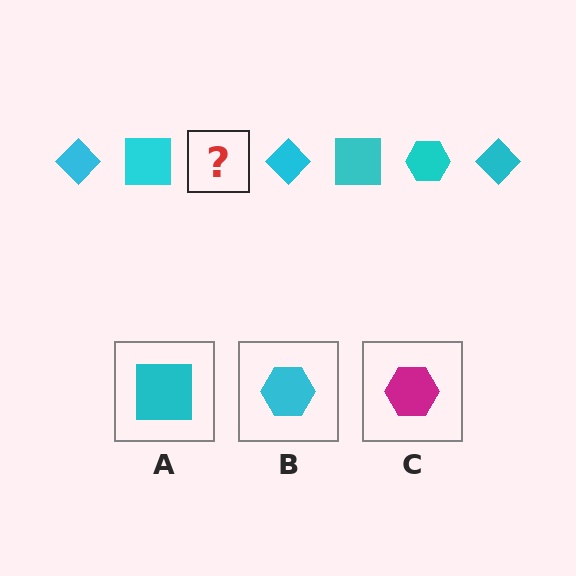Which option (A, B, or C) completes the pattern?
B.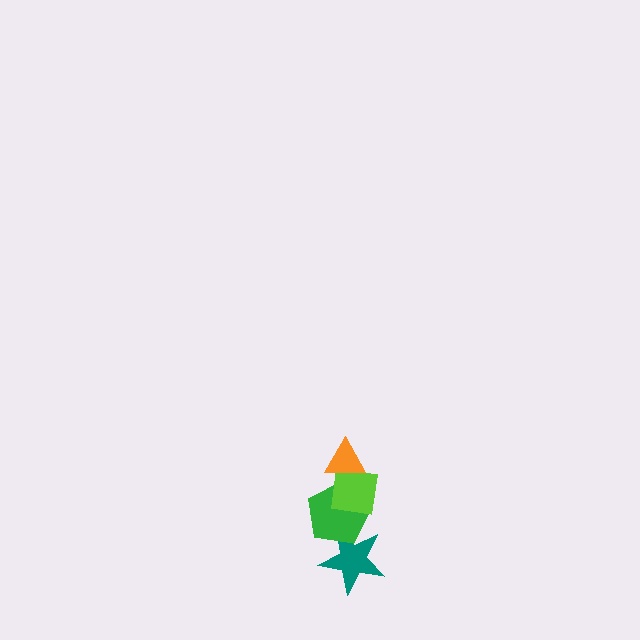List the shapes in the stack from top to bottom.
From top to bottom: the orange triangle, the lime square, the green pentagon, the teal star.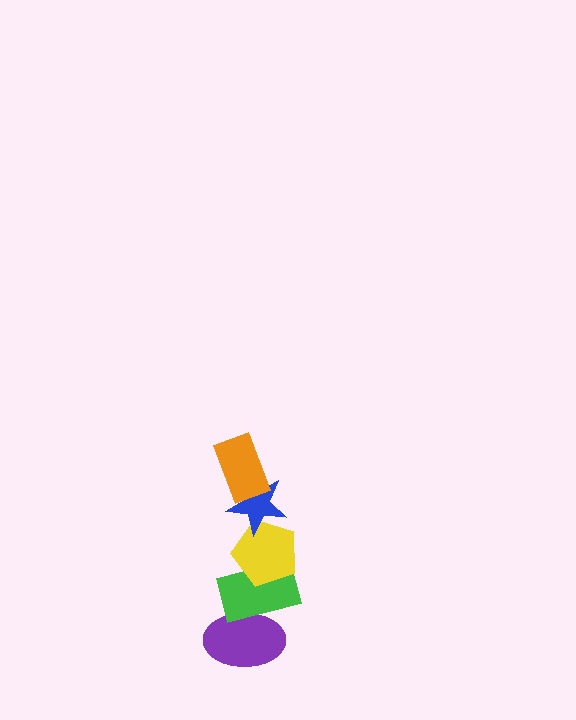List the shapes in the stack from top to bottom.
From top to bottom: the orange rectangle, the blue star, the yellow pentagon, the green rectangle, the purple ellipse.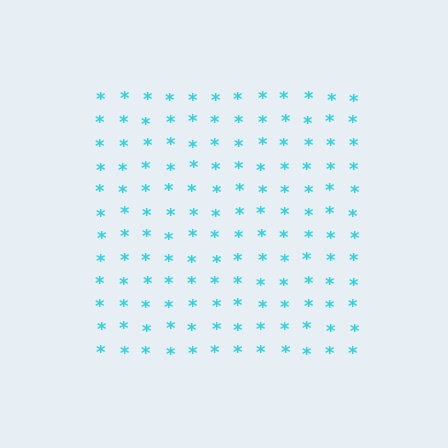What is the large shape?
The large shape is a square.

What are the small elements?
The small elements are asterisks.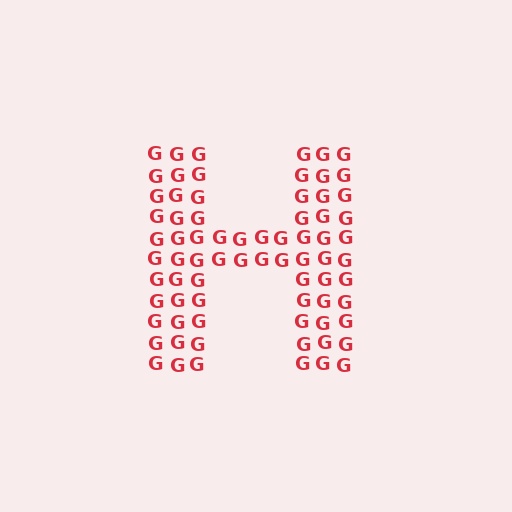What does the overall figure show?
The overall figure shows the letter H.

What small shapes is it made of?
It is made of small letter G's.